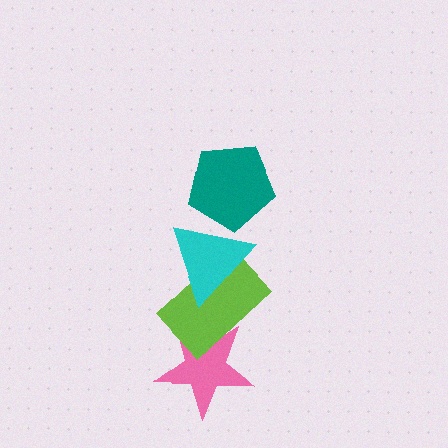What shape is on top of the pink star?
The lime rectangle is on top of the pink star.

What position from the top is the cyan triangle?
The cyan triangle is 2nd from the top.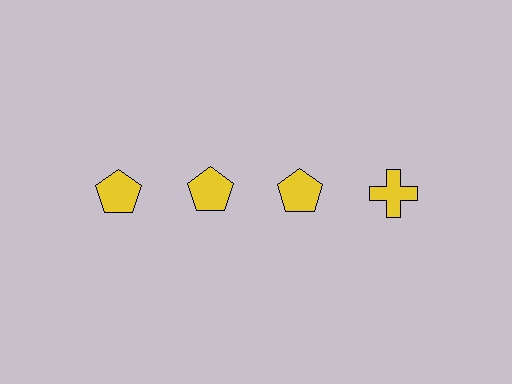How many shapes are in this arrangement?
There are 4 shapes arranged in a grid pattern.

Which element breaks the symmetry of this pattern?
The yellow cross in the top row, second from right column breaks the symmetry. All other shapes are yellow pentagons.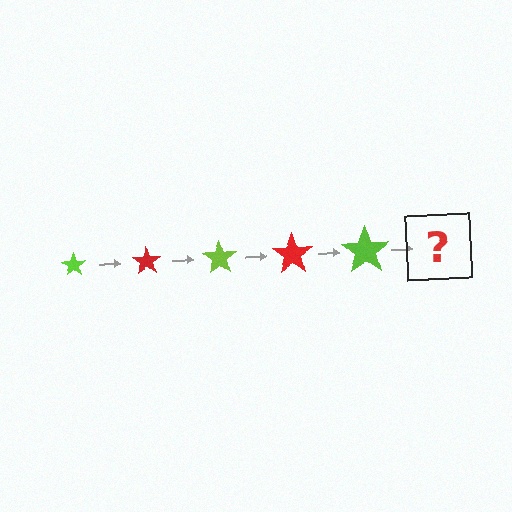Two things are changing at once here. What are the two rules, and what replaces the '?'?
The two rules are that the star grows larger each step and the color cycles through lime and red. The '?' should be a red star, larger than the previous one.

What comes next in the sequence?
The next element should be a red star, larger than the previous one.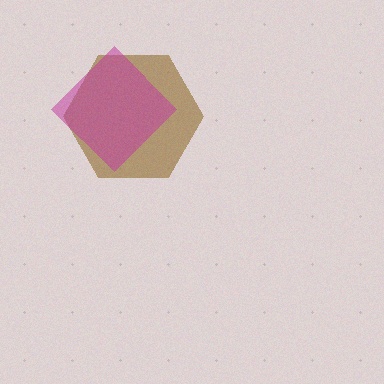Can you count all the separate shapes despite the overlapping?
Yes, there are 2 separate shapes.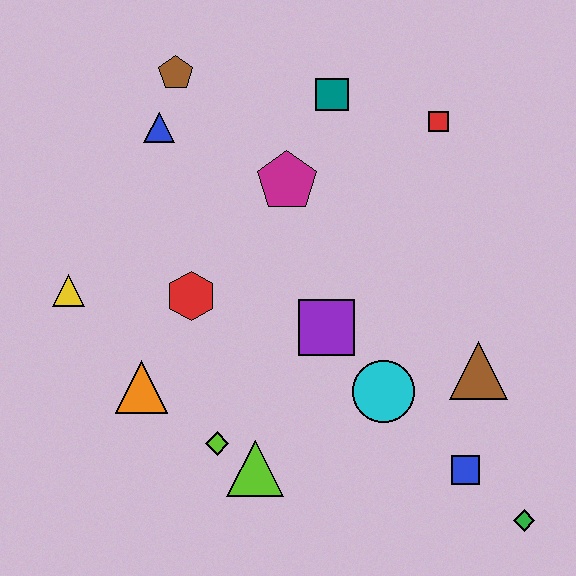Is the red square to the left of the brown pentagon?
No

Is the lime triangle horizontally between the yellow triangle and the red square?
Yes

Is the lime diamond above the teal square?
No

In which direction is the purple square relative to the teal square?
The purple square is below the teal square.